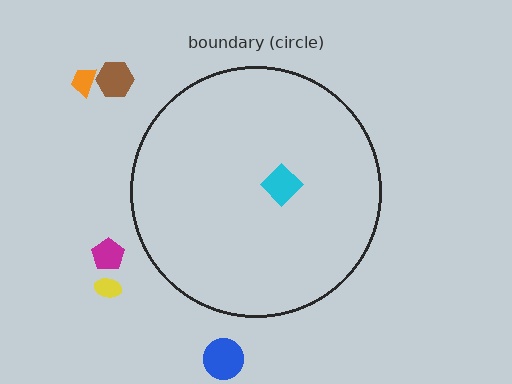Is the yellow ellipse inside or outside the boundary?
Outside.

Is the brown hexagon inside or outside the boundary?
Outside.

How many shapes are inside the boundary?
1 inside, 5 outside.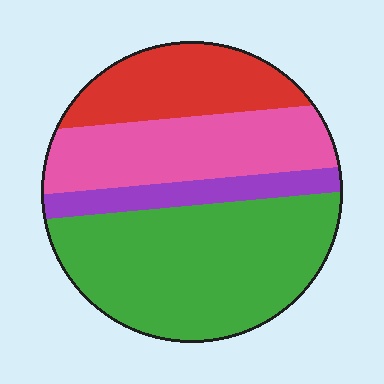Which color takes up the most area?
Green, at roughly 45%.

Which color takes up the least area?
Purple, at roughly 10%.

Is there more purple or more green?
Green.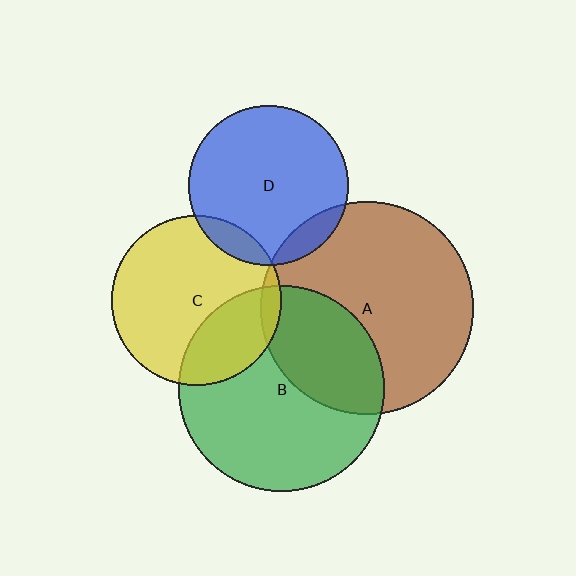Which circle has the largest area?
Circle A (brown).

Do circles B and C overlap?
Yes.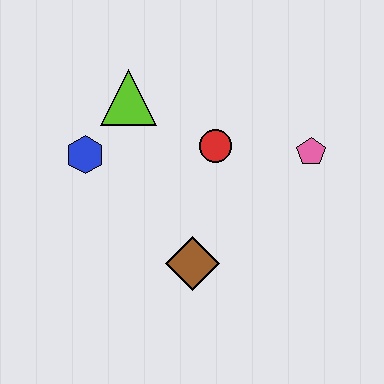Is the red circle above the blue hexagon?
Yes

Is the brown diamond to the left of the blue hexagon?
No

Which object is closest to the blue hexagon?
The lime triangle is closest to the blue hexagon.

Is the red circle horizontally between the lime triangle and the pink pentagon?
Yes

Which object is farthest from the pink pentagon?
The blue hexagon is farthest from the pink pentagon.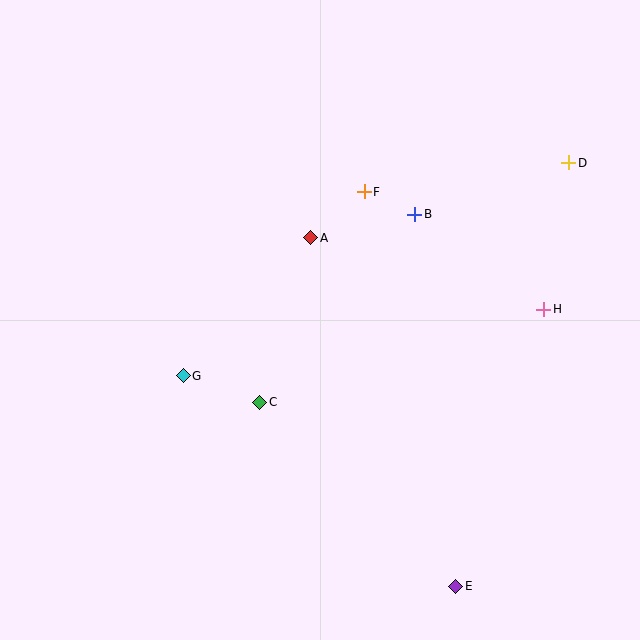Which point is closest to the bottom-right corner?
Point E is closest to the bottom-right corner.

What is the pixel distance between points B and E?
The distance between B and E is 374 pixels.